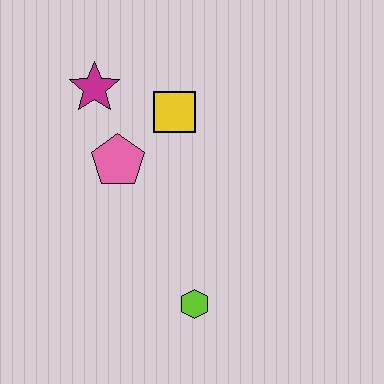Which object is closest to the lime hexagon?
The pink pentagon is closest to the lime hexagon.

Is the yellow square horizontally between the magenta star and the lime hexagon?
Yes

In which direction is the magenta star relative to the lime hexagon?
The magenta star is above the lime hexagon.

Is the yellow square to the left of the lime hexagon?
Yes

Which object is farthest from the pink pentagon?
The lime hexagon is farthest from the pink pentagon.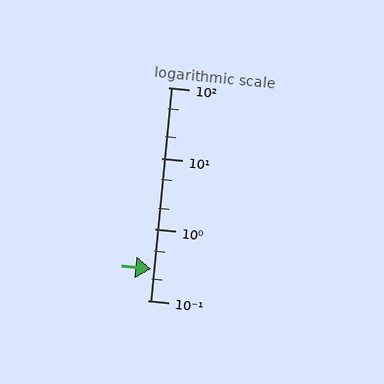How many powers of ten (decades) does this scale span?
The scale spans 3 decades, from 0.1 to 100.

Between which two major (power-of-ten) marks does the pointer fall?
The pointer is between 0.1 and 1.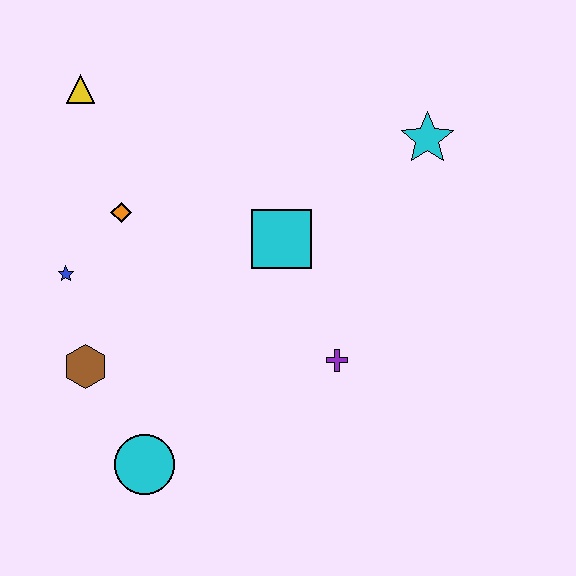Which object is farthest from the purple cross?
The yellow triangle is farthest from the purple cross.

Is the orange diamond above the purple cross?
Yes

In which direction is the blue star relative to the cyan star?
The blue star is to the left of the cyan star.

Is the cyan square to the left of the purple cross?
Yes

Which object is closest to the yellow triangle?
The orange diamond is closest to the yellow triangle.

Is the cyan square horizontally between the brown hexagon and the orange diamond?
No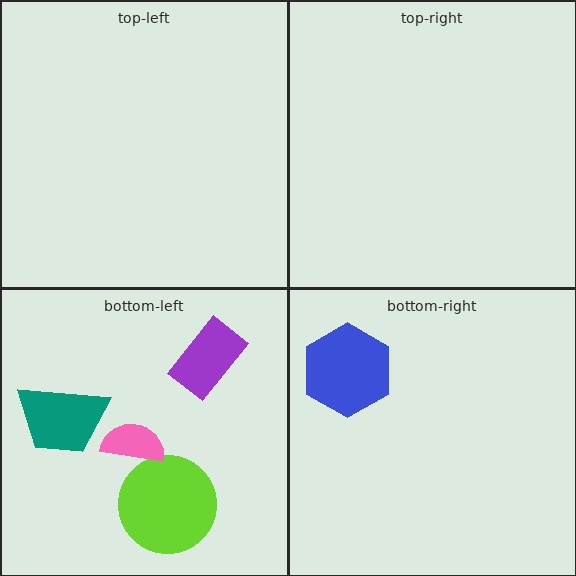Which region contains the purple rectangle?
The bottom-left region.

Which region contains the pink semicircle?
The bottom-left region.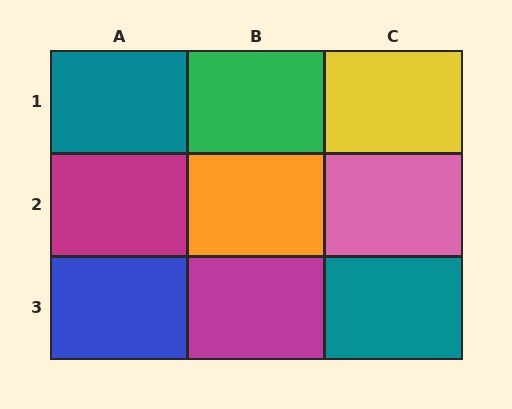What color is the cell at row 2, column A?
Magenta.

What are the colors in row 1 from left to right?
Teal, green, yellow.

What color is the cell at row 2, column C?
Pink.